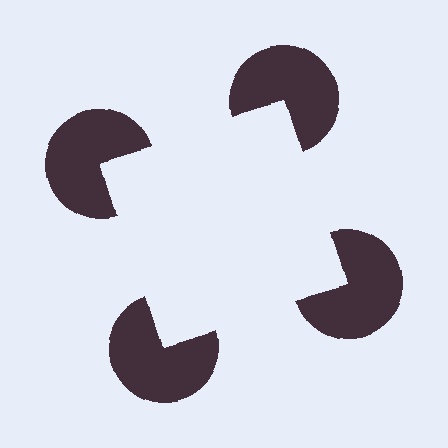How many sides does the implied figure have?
4 sides.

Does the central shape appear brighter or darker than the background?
It typically appears slightly brighter than the background, even though no actual brightness change is drawn.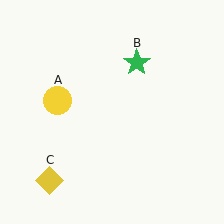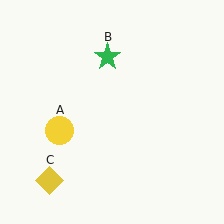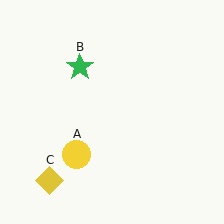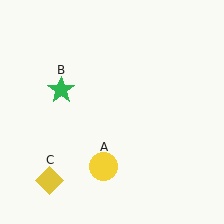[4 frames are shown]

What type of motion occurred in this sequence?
The yellow circle (object A), green star (object B) rotated counterclockwise around the center of the scene.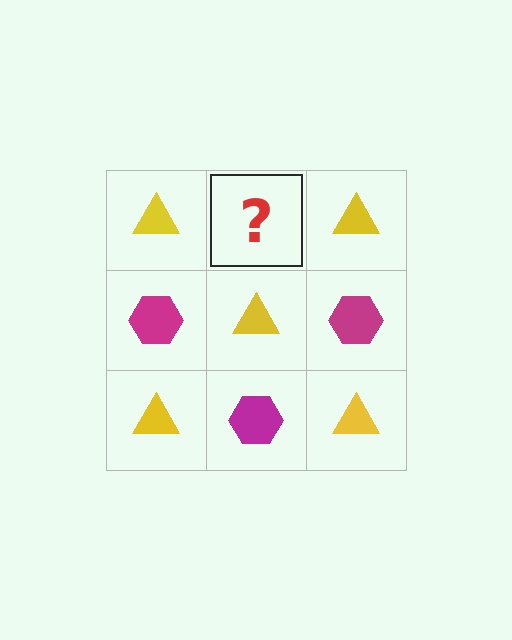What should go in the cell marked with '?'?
The missing cell should contain a magenta hexagon.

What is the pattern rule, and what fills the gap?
The rule is that it alternates yellow triangle and magenta hexagon in a checkerboard pattern. The gap should be filled with a magenta hexagon.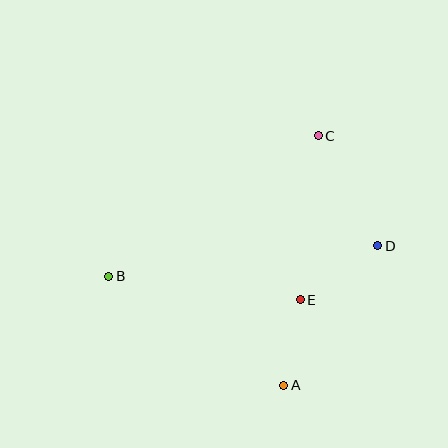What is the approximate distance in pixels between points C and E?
The distance between C and E is approximately 165 pixels.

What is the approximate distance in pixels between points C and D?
The distance between C and D is approximately 125 pixels.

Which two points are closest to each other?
Points A and E are closest to each other.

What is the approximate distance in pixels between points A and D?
The distance between A and D is approximately 168 pixels.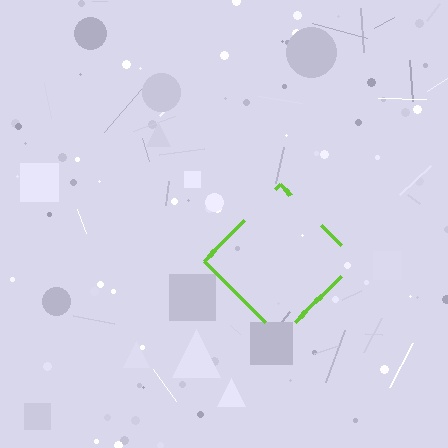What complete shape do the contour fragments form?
The contour fragments form a diamond.